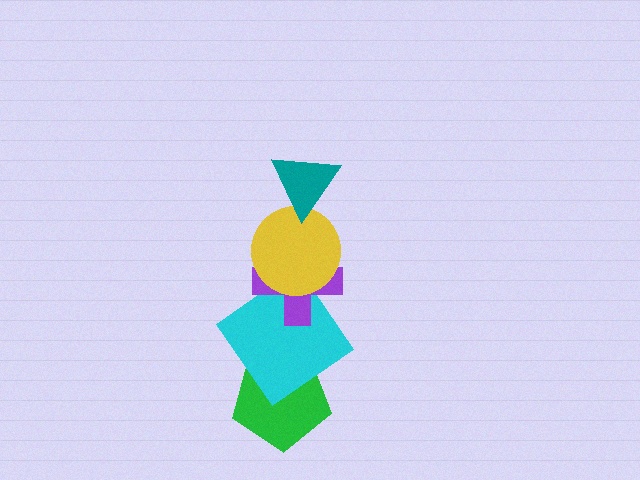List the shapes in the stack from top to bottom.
From top to bottom: the teal triangle, the yellow circle, the purple cross, the cyan diamond, the green pentagon.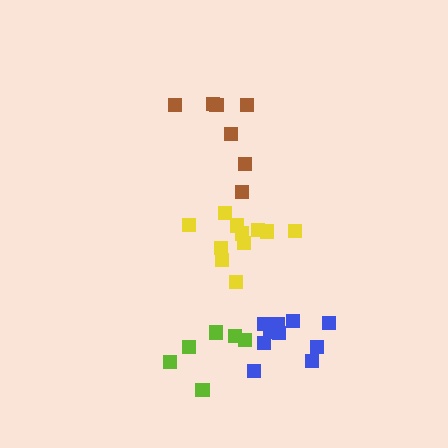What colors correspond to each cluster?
The clusters are colored: blue, lime, brown, yellow.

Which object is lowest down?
The lime cluster is bottommost.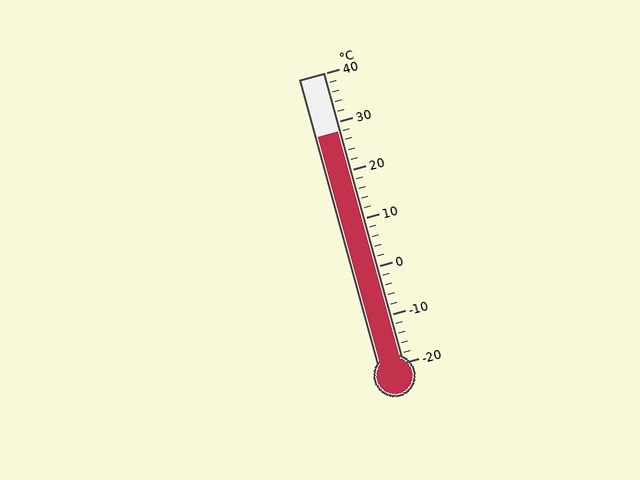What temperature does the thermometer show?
The thermometer shows approximately 28°C.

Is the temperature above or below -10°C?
The temperature is above -10°C.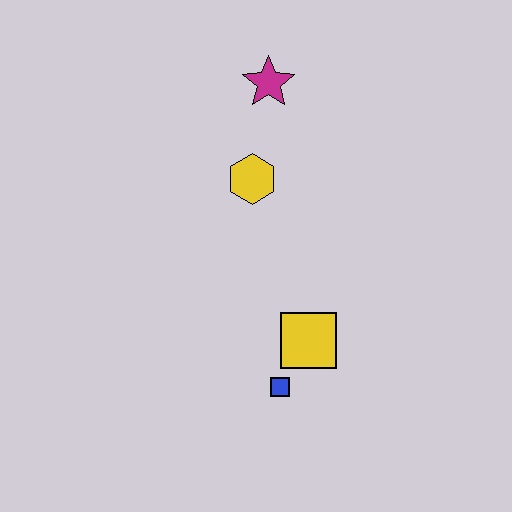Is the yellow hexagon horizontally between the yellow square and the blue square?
No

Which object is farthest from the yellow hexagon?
The blue square is farthest from the yellow hexagon.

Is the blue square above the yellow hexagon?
No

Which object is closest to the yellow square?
The blue square is closest to the yellow square.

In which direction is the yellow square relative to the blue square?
The yellow square is above the blue square.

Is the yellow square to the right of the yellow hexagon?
Yes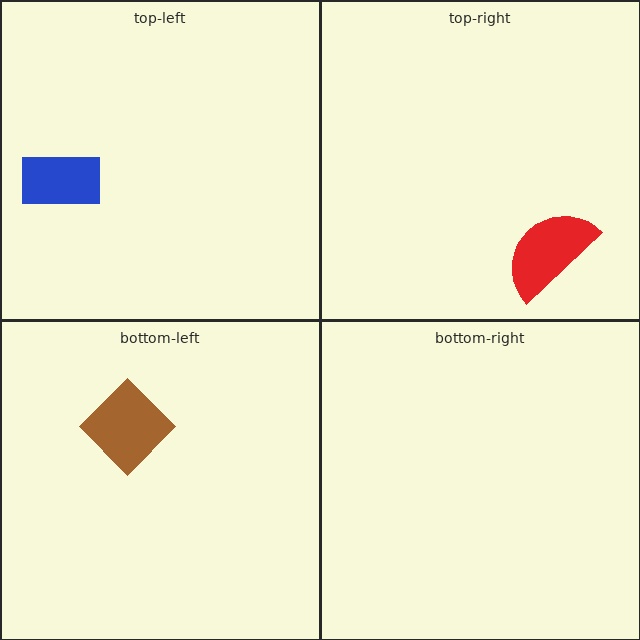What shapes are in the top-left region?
The blue rectangle.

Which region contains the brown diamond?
The bottom-left region.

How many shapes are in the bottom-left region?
1.